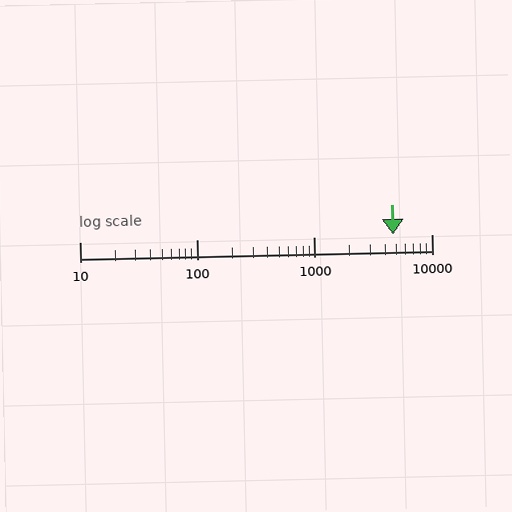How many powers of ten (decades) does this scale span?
The scale spans 3 decades, from 10 to 10000.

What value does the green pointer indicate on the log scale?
The pointer indicates approximately 4700.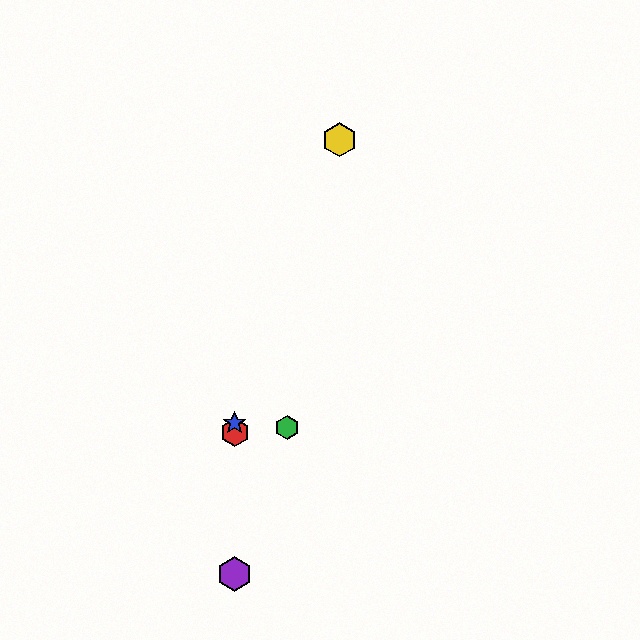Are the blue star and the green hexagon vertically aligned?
No, the blue star is at x≈235 and the green hexagon is at x≈287.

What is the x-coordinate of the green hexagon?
The green hexagon is at x≈287.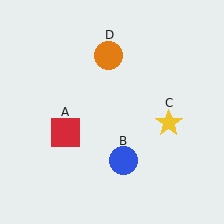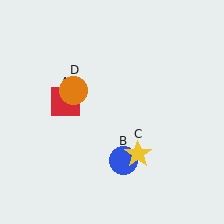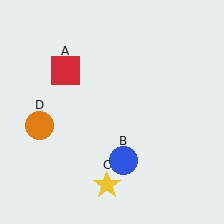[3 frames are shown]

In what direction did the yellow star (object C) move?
The yellow star (object C) moved down and to the left.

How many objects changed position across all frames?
3 objects changed position: red square (object A), yellow star (object C), orange circle (object D).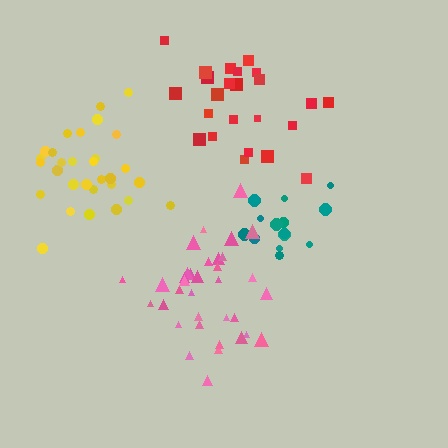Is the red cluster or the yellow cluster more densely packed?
Yellow.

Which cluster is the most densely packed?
Pink.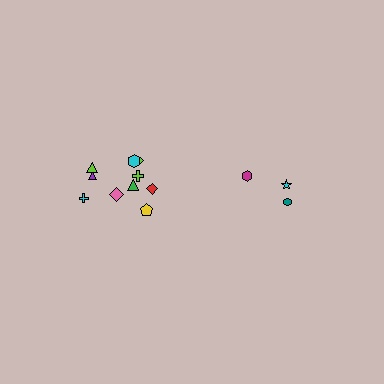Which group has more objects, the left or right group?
The left group.